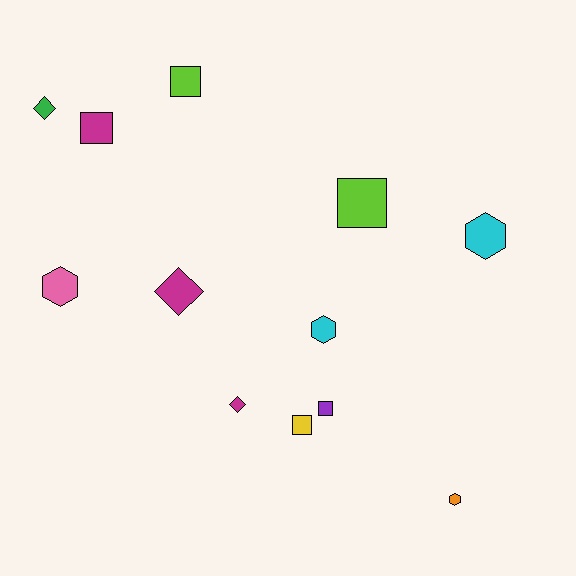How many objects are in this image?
There are 12 objects.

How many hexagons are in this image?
There are 4 hexagons.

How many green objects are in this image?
There is 1 green object.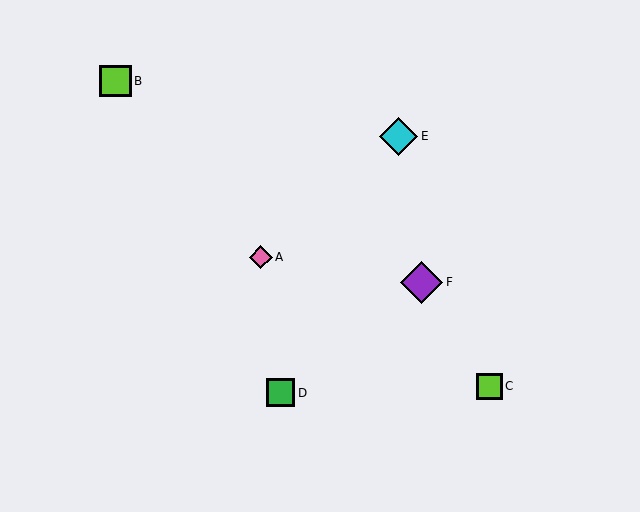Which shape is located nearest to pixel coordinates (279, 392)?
The green square (labeled D) at (281, 393) is nearest to that location.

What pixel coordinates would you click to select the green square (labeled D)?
Click at (281, 393) to select the green square D.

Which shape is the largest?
The purple diamond (labeled F) is the largest.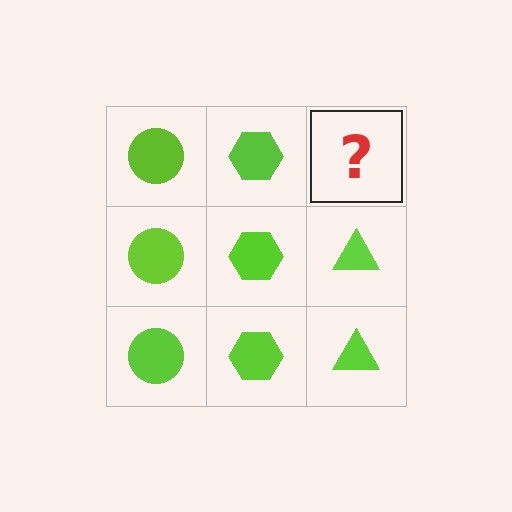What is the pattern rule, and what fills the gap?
The rule is that each column has a consistent shape. The gap should be filled with a lime triangle.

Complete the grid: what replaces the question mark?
The question mark should be replaced with a lime triangle.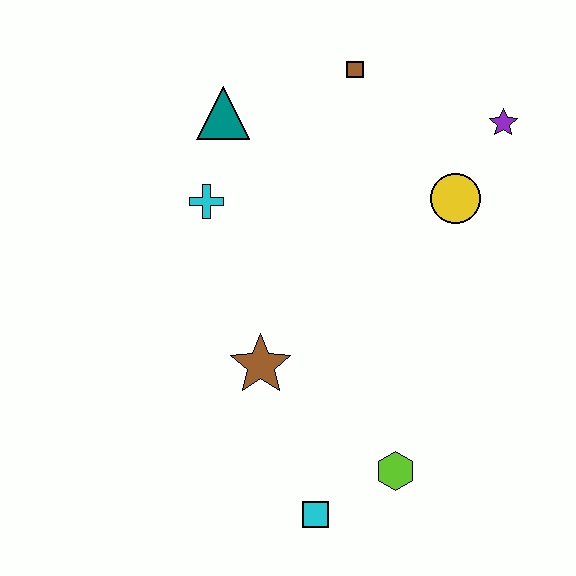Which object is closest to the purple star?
The yellow circle is closest to the purple star.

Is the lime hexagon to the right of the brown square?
Yes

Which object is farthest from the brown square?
The cyan square is farthest from the brown square.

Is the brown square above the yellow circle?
Yes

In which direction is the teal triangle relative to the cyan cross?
The teal triangle is above the cyan cross.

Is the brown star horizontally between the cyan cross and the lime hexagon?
Yes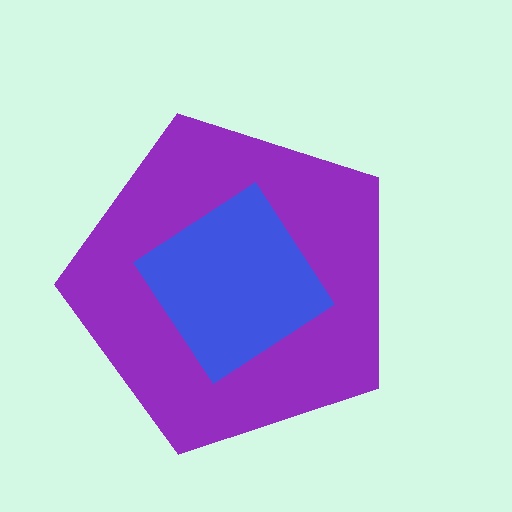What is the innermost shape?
The blue diamond.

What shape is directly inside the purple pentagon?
The blue diamond.